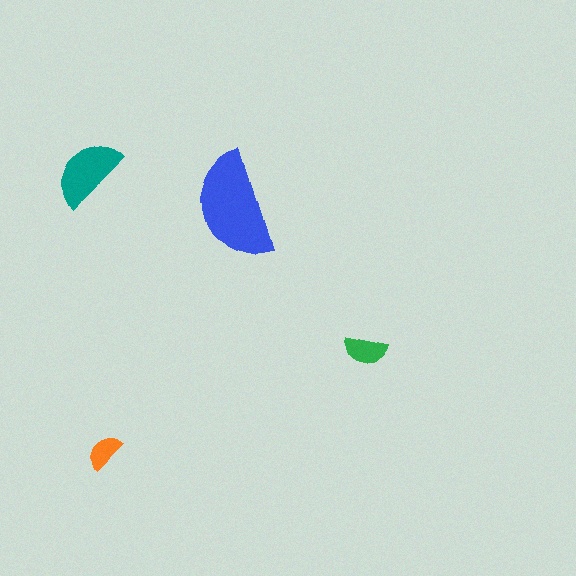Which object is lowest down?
The orange semicircle is bottommost.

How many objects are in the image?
There are 4 objects in the image.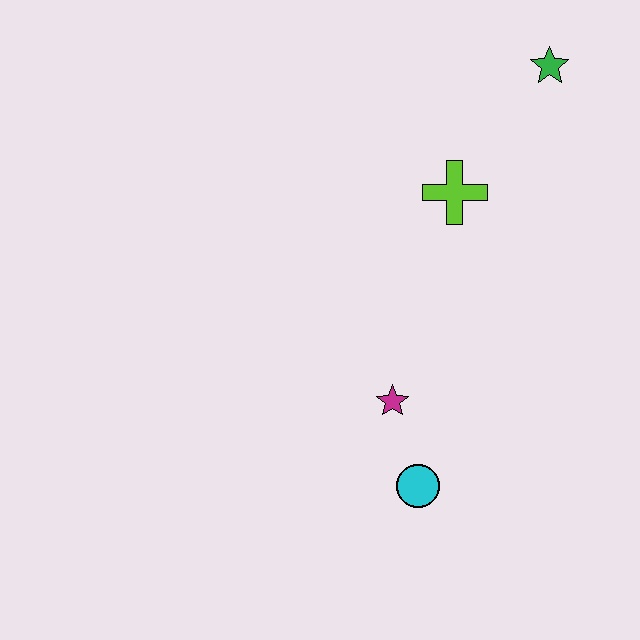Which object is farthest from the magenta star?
The green star is farthest from the magenta star.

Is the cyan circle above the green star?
No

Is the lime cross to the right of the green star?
No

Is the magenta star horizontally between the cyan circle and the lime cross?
No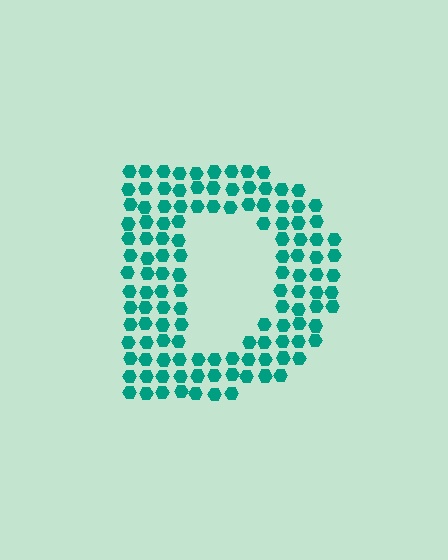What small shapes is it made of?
It is made of small hexagons.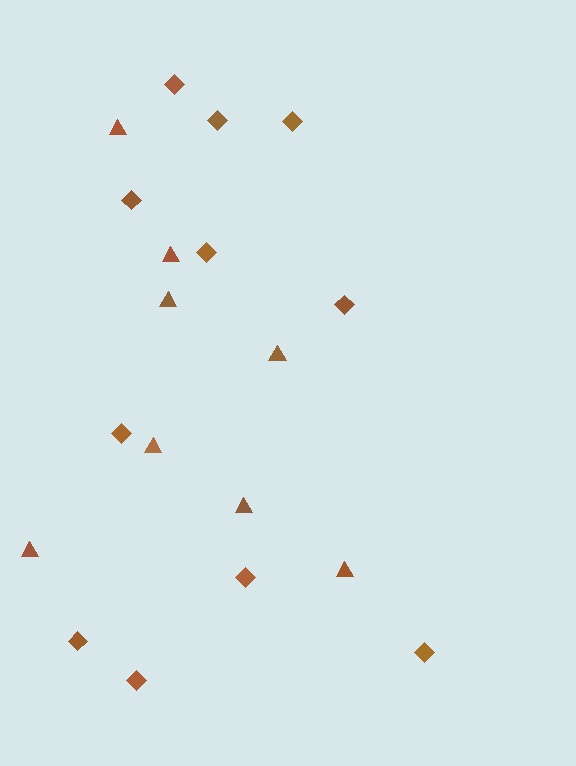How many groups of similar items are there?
There are 2 groups: one group of triangles (8) and one group of diamonds (11).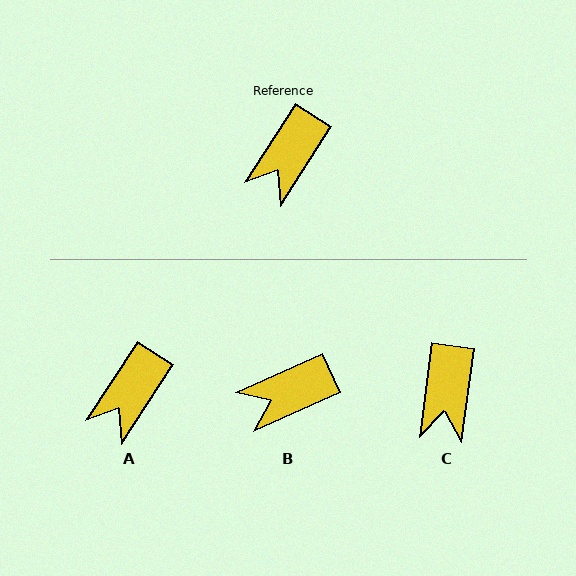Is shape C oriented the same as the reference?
No, it is off by about 25 degrees.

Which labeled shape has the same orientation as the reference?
A.